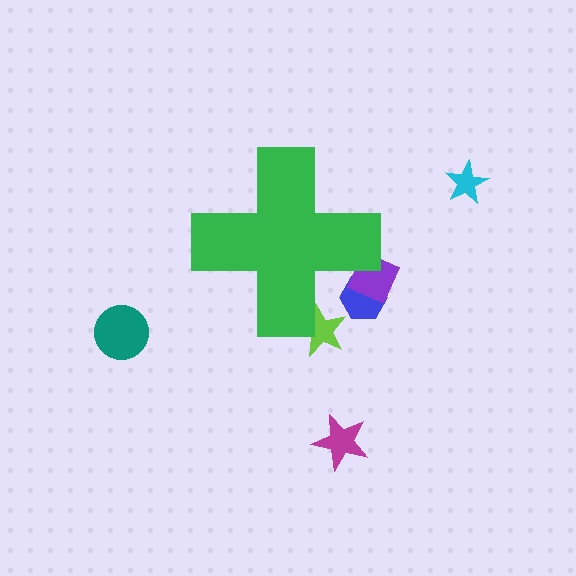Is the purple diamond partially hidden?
Yes, the purple diamond is partially hidden behind the green cross.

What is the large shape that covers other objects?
A green cross.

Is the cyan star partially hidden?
No, the cyan star is fully visible.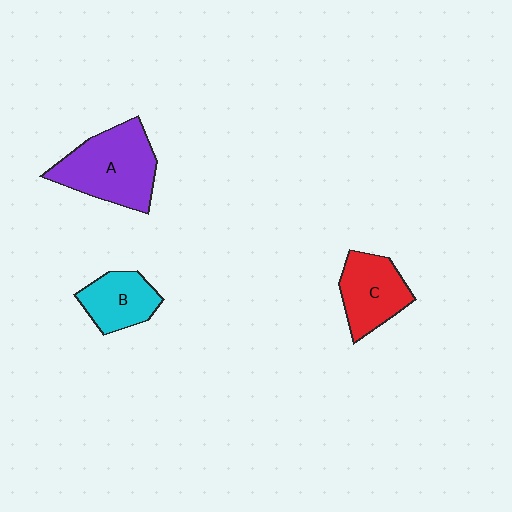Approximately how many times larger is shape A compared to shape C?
Approximately 1.5 times.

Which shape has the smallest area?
Shape B (cyan).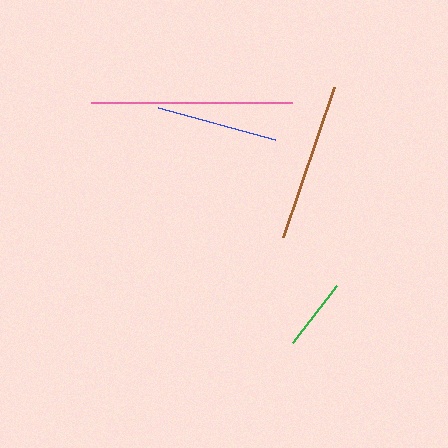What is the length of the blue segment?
The blue segment is approximately 121 pixels long.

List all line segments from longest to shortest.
From longest to shortest: pink, brown, blue, green.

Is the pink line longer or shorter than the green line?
The pink line is longer than the green line.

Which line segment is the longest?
The pink line is the longest at approximately 201 pixels.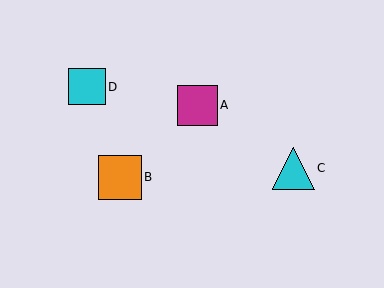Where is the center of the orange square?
The center of the orange square is at (120, 177).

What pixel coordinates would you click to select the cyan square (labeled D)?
Click at (87, 87) to select the cyan square D.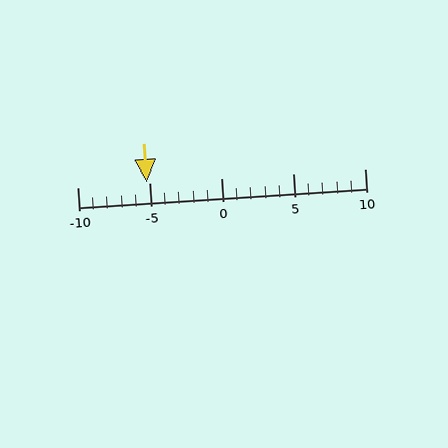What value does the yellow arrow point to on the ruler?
The yellow arrow points to approximately -5.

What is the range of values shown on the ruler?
The ruler shows values from -10 to 10.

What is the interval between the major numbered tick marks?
The major tick marks are spaced 5 units apart.